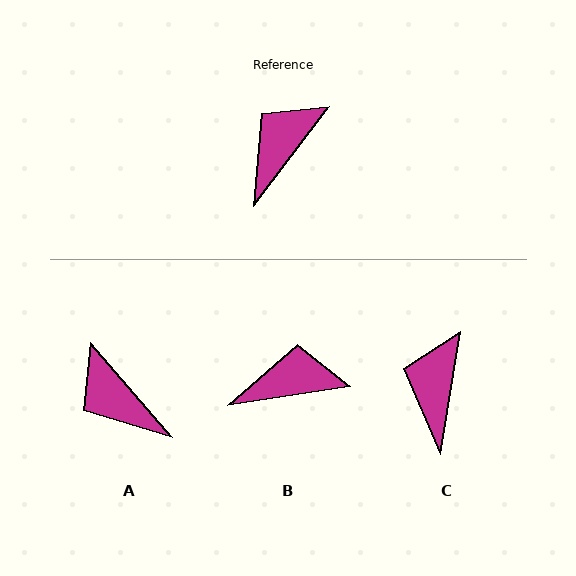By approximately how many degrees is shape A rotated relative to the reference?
Approximately 78 degrees counter-clockwise.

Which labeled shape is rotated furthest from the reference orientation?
A, about 78 degrees away.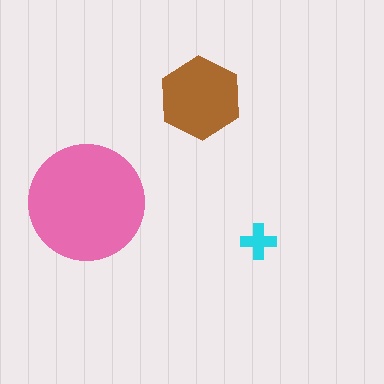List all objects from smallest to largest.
The cyan cross, the brown hexagon, the pink circle.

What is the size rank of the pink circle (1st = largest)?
1st.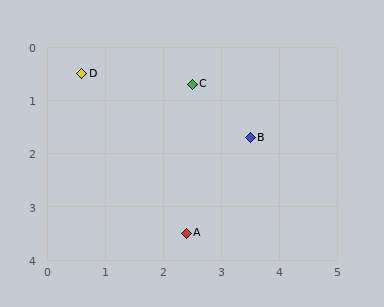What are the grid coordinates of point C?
Point C is at approximately (2.5, 0.7).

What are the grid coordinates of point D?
Point D is at approximately (0.6, 0.5).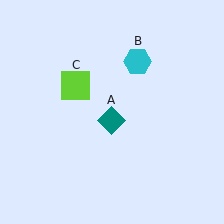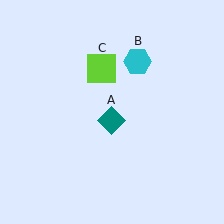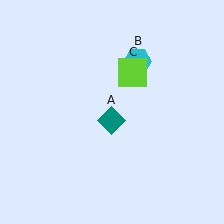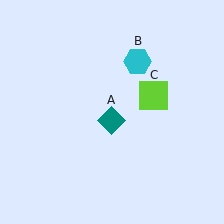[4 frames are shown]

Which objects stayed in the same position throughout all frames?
Teal diamond (object A) and cyan hexagon (object B) remained stationary.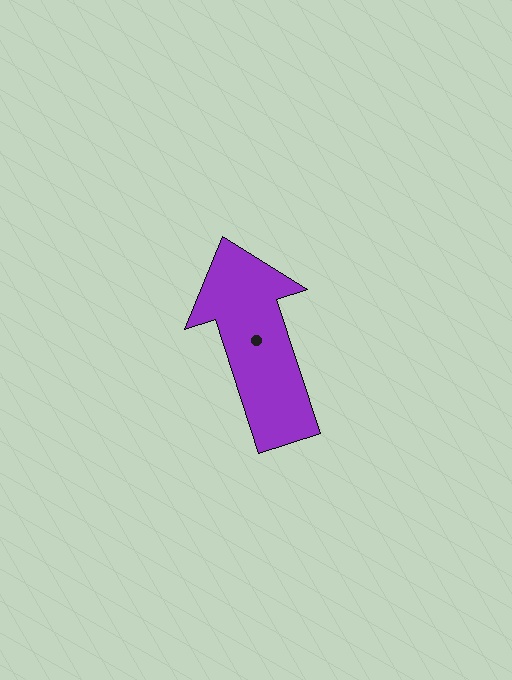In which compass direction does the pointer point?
North.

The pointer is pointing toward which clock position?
Roughly 11 o'clock.